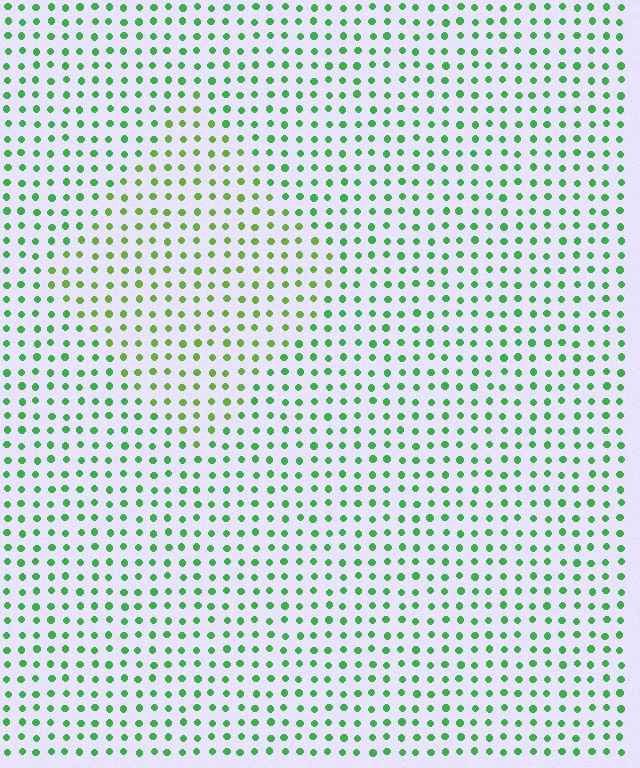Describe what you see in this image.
The image is filled with small green elements in a uniform arrangement. A diamond-shaped region is visible where the elements are tinted to a slightly different hue, forming a subtle color boundary.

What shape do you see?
I see a diamond.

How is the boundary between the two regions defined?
The boundary is defined purely by a slight shift in hue (about 31 degrees). Spacing, size, and orientation are identical on both sides.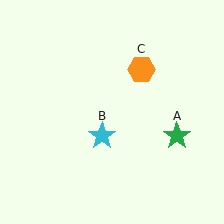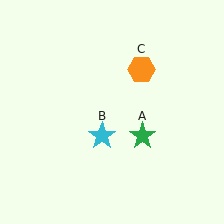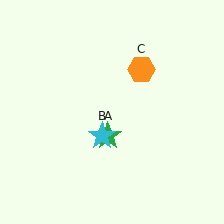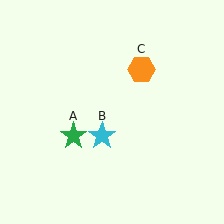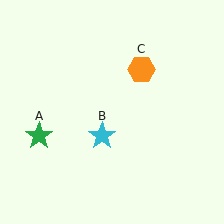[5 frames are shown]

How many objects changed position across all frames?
1 object changed position: green star (object A).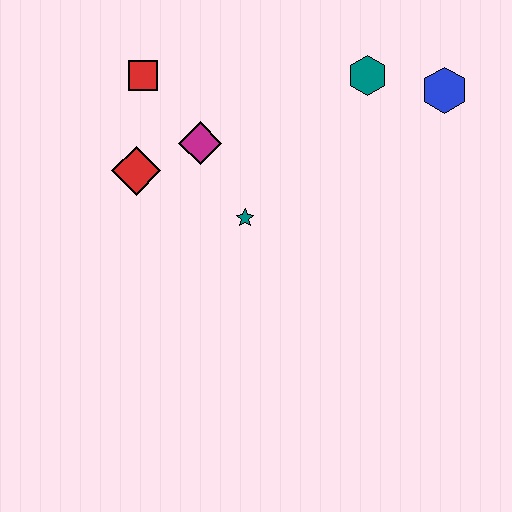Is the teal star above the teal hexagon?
No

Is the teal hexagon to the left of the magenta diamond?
No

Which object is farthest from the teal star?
The blue hexagon is farthest from the teal star.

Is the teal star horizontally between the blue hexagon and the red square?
Yes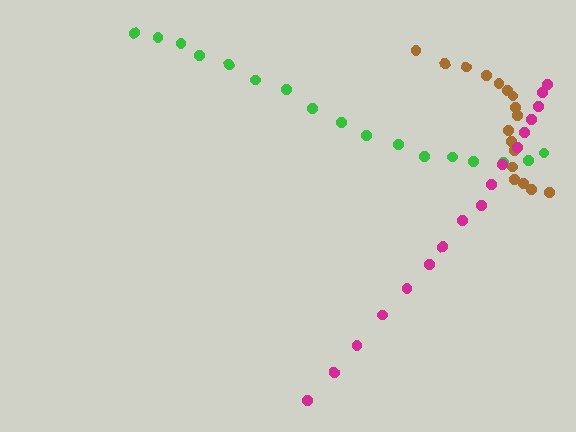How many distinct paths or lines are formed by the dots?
There are 3 distinct paths.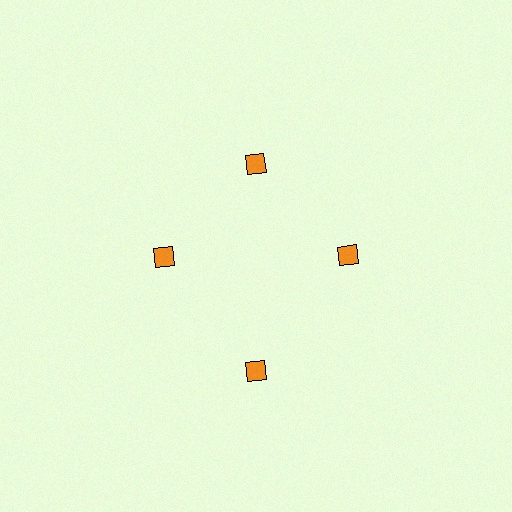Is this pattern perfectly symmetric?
No. The 4 orange diamonds are arranged in a ring, but one element near the 6 o'clock position is pushed outward from the center, breaking the 4-fold rotational symmetry.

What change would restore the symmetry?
The symmetry would be restored by moving it inward, back onto the ring so that all 4 diamonds sit at equal angles and equal distance from the center.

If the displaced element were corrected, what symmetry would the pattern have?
It would have 4-fold rotational symmetry — the pattern would map onto itself every 90 degrees.